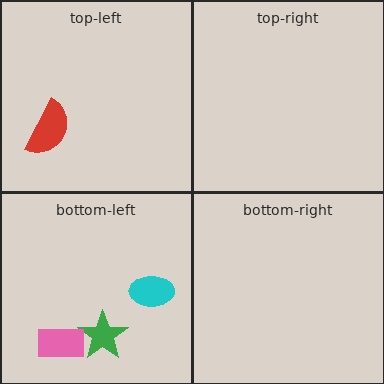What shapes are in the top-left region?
The red semicircle.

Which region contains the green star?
The bottom-left region.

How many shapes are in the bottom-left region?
3.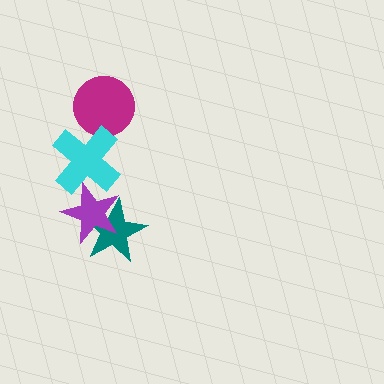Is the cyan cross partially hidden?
No, no other shape covers it.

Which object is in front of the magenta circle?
The cyan cross is in front of the magenta circle.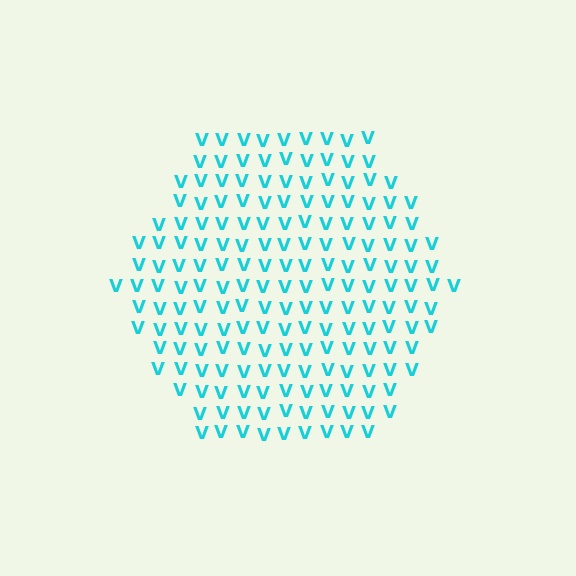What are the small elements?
The small elements are letter V's.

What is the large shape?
The large shape is a hexagon.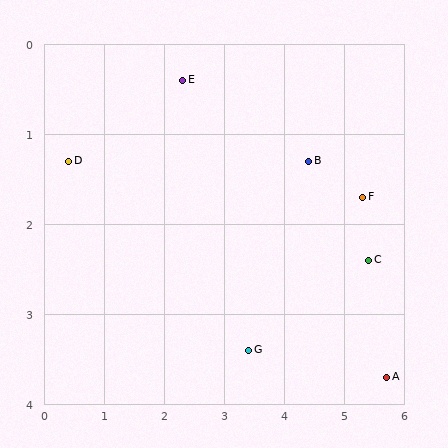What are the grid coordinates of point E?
Point E is at approximately (2.3, 0.4).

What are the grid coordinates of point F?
Point F is at approximately (5.3, 1.7).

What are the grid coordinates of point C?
Point C is at approximately (5.4, 2.4).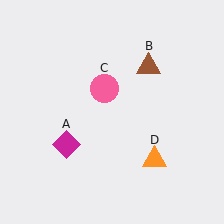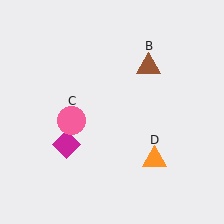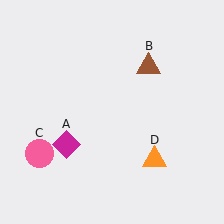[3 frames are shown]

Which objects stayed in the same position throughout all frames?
Magenta diamond (object A) and brown triangle (object B) and orange triangle (object D) remained stationary.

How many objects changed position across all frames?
1 object changed position: pink circle (object C).